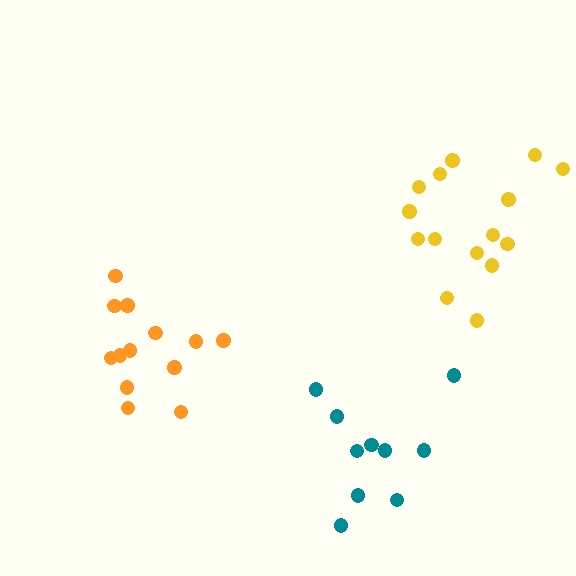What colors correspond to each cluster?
The clusters are colored: teal, orange, yellow.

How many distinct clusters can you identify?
There are 3 distinct clusters.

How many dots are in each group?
Group 1: 10 dots, Group 2: 13 dots, Group 3: 15 dots (38 total).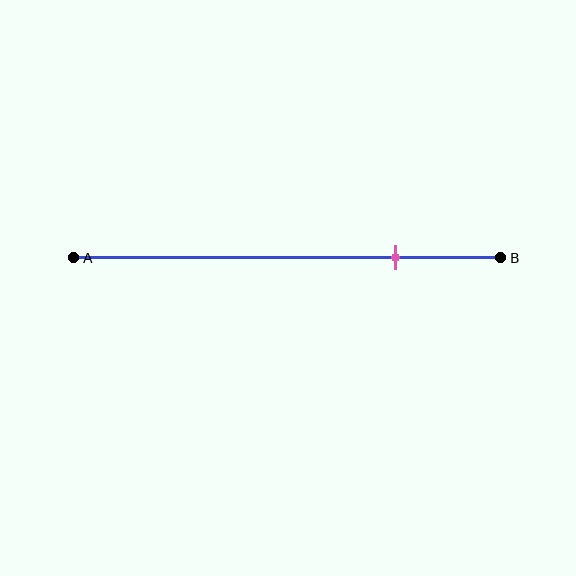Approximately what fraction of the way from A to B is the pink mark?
The pink mark is approximately 75% of the way from A to B.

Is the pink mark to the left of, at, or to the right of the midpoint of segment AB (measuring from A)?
The pink mark is to the right of the midpoint of segment AB.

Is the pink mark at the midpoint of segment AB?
No, the mark is at about 75% from A, not at the 50% midpoint.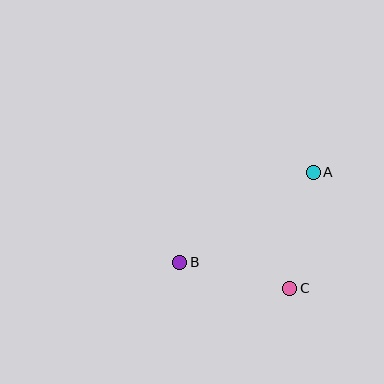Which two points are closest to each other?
Points B and C are closest to each other.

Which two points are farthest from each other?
Points A and B are farthest from each other.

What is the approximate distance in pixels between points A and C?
The distance between A and C is approximately 119 pixels.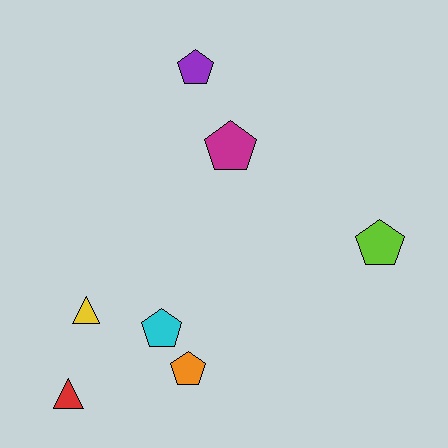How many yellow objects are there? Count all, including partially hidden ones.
There is 1 yellow object.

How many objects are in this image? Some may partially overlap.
There are 7 objects.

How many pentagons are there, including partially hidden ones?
There are 5 pentagons.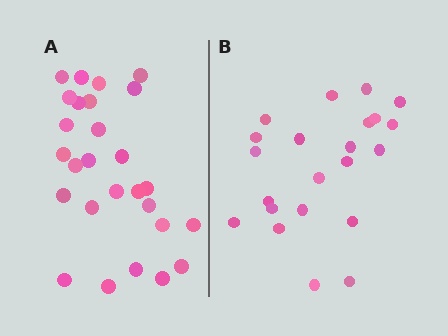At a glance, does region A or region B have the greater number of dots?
Region A (the left region) has more dots.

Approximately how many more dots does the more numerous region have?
Region A has about 5 more dots than region B.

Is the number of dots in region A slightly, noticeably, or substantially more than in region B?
Region A has only slightly more — the two regions are fairly close. The ratio is roughly 1.2 to 1.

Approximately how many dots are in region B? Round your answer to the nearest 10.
About 20 dots. (The exact count is 22, which rounds to 20.)